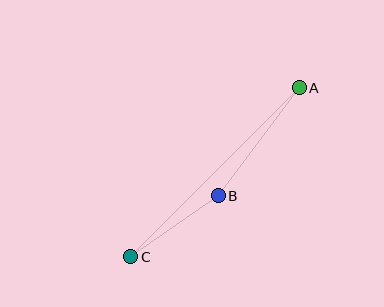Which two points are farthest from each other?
Points A and C are farthest from each other.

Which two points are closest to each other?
Points B and C are closest to each other.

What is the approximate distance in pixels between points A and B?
The distance between A and B is approximately 135 pixels.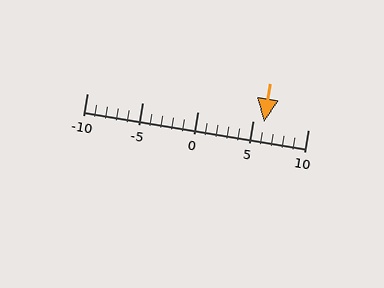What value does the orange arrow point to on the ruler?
The orange arrow points to approximately 6.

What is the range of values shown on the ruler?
The ruler shows values from -10 to 10.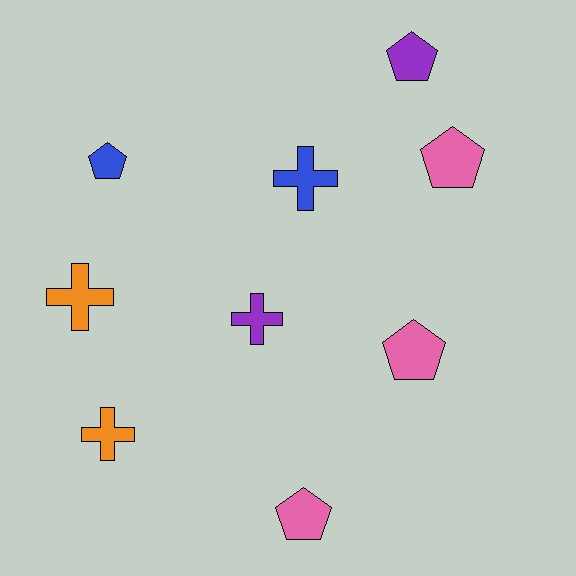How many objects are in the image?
There are 9 objects.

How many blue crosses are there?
There is 1 blue cross.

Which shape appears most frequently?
Pentagon, with 5 objects.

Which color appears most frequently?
Pink, with 3 objects.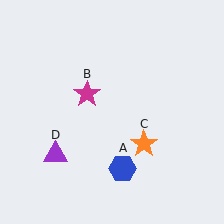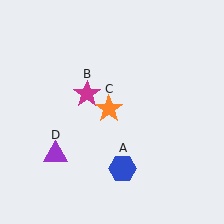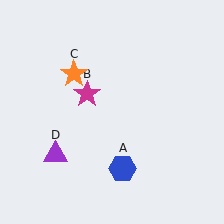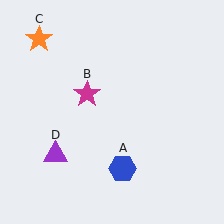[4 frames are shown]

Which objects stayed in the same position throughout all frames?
Blue hexagon (object A) and magenta star (object B) and purple triangle (object D) remained stationary.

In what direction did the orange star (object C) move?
The orange star (object C) moved up and to the left.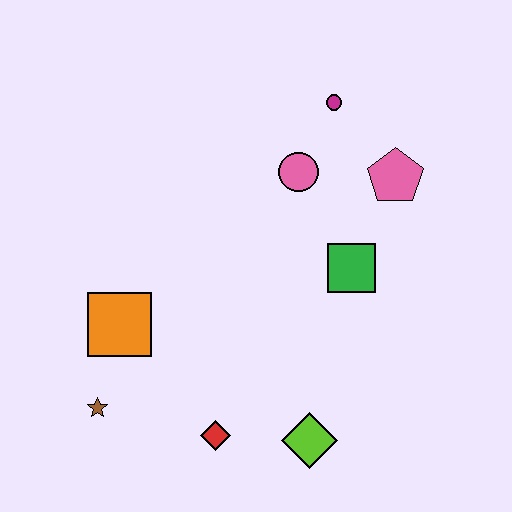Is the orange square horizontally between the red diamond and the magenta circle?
No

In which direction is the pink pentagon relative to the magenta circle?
The pink pentagon is below the magenta circle.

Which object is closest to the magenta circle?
The pink circle is closest to the magenta circle.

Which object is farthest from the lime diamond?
The magenta circle is farthest from the lime diamond.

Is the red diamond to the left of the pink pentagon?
Yes